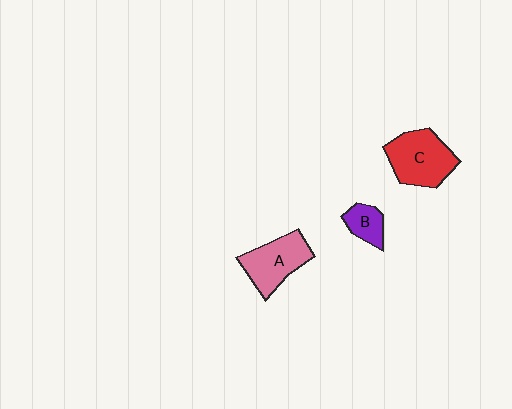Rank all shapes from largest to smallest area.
From largest to smallest: C (red), A (pink), B (purple).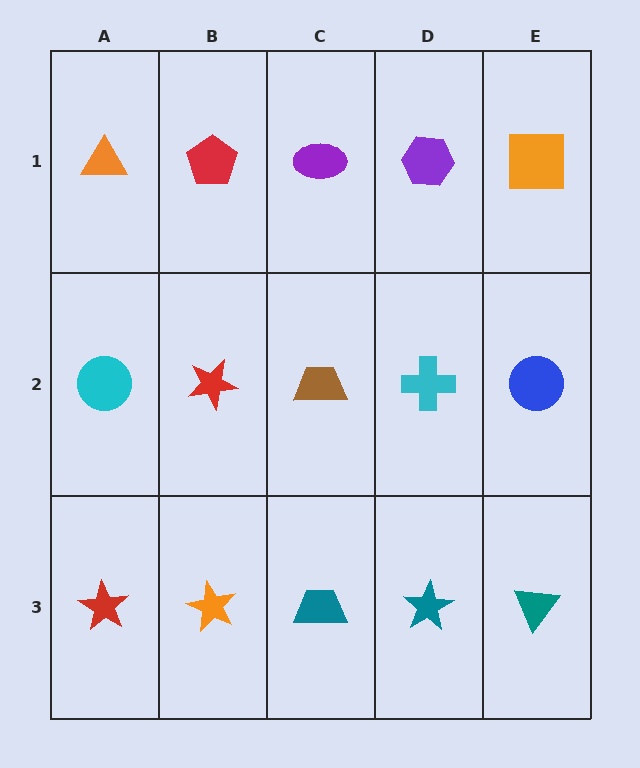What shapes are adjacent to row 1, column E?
A blue circle (row 2, column E), a purple hexagon (row 1, column D).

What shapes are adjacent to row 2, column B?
A red pentagon (row 1, column B), an orange star (row 3, column B), a cyan circle (row 2, column A), a brown trapezoid (row 2, column C).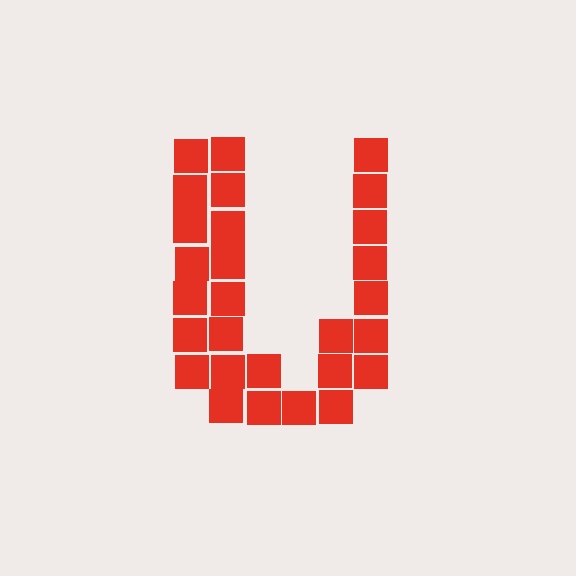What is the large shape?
The large shape is the letter U.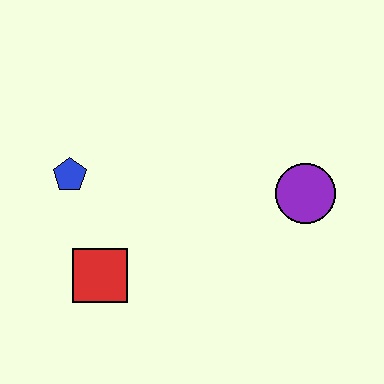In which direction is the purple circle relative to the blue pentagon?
The purple circle is to the right of the blue pentagon.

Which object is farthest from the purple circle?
The blue pentagon is farthest from the purple circle.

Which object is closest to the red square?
The blue pentagon is closest to the red square.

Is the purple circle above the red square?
Yes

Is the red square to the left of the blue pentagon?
No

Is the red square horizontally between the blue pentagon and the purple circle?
Yes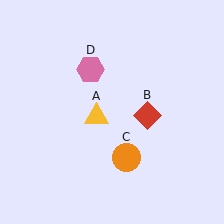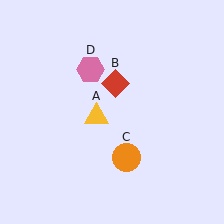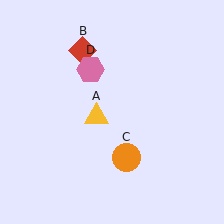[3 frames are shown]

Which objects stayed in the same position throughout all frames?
Yellow triangle (object A) and orange circle (object C) and pink hexagon (object D) remained stationary.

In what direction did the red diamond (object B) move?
The red diamond (object B) moved up and to the left.